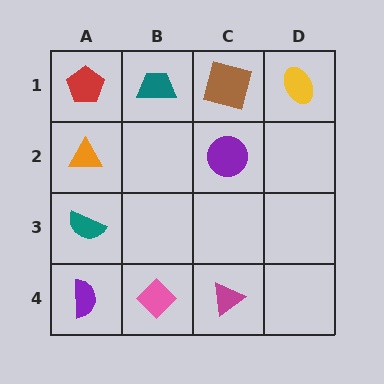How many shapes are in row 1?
4 shapes.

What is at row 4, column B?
A pink diamond.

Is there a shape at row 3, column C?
No, that cell is empty.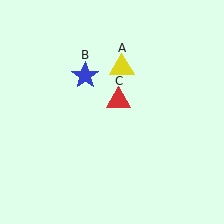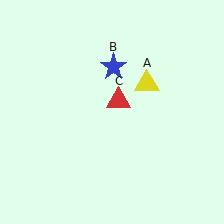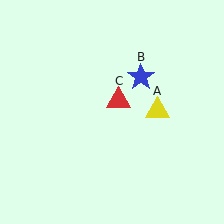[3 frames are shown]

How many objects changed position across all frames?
2 objects changed position: yellow triangle (object A), blue star (object B).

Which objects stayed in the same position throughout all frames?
Red triangle (object C) remained stationary.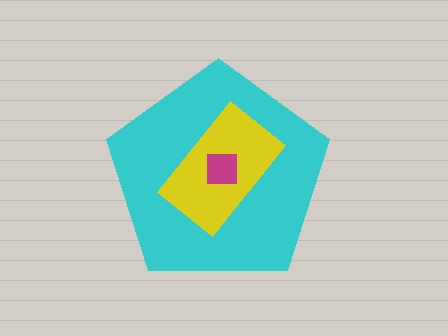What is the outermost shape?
The cyan pentagon.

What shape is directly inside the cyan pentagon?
The yellow rectangle.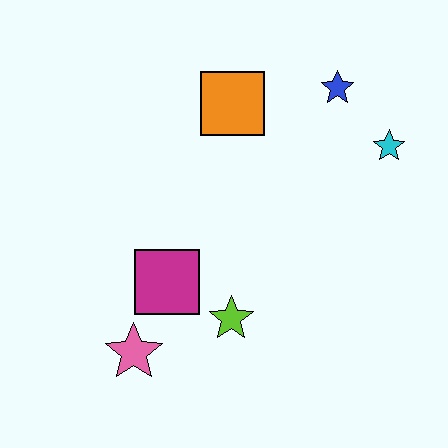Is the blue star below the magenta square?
No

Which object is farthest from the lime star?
The blue star is farthest from the lime star.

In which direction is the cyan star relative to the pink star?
The cyan star is to the right of the pink star.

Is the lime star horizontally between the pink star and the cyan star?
Yes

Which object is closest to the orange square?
The blue star is closest to the orange square.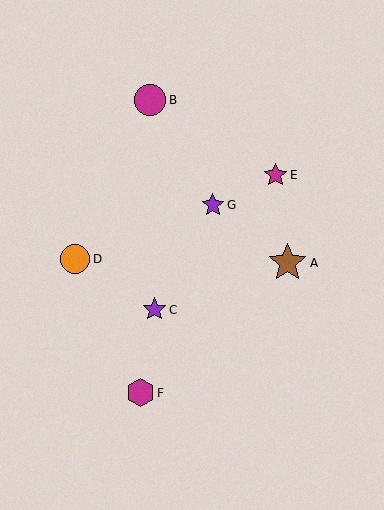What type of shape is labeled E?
Shape E is a magenta star.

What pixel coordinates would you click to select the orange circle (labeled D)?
Click at (75, 259) to select the orange circle D.